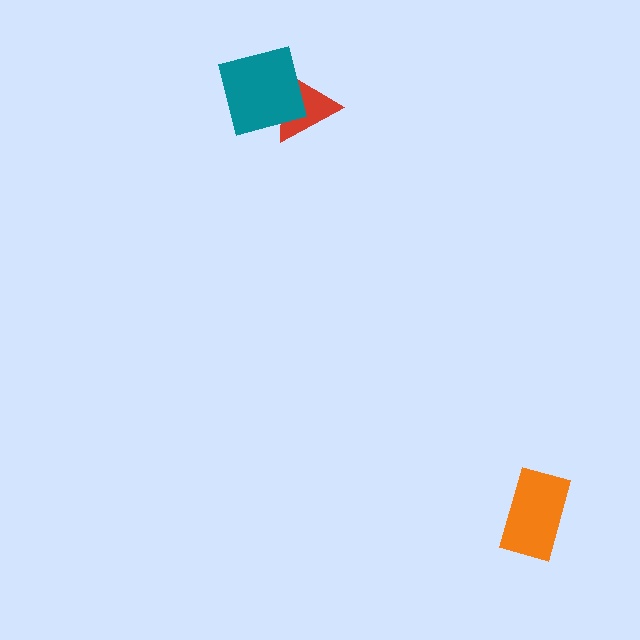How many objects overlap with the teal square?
1 object overlaps with the teal square.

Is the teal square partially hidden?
No, no other shape covers it.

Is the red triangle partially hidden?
Yes, it is partially covered by another shape.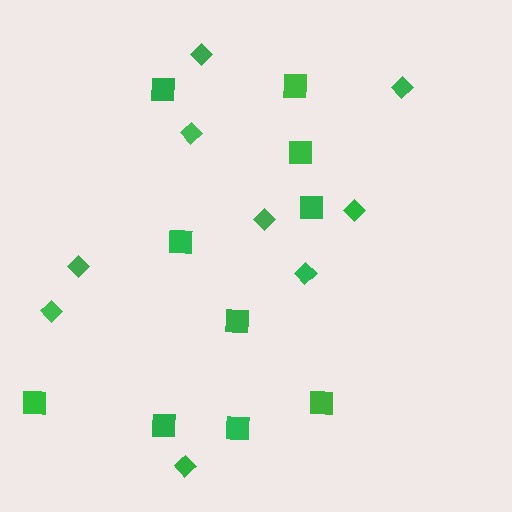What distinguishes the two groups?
There are 2 groups: one group of squares (10) and one group of diamonds (9).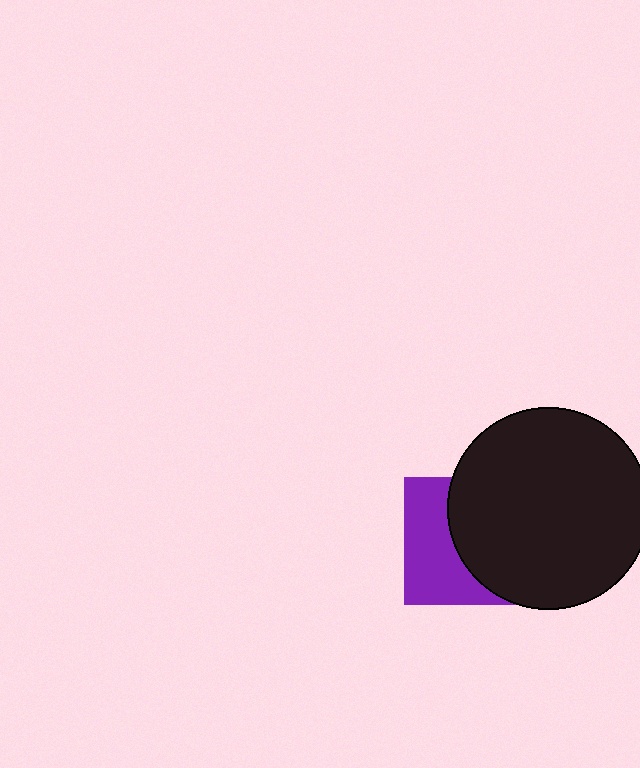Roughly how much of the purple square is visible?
About half of it is visible (roughly 46%).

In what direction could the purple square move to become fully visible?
The purple square could move left. That would shift it out from behind the black circle entirely.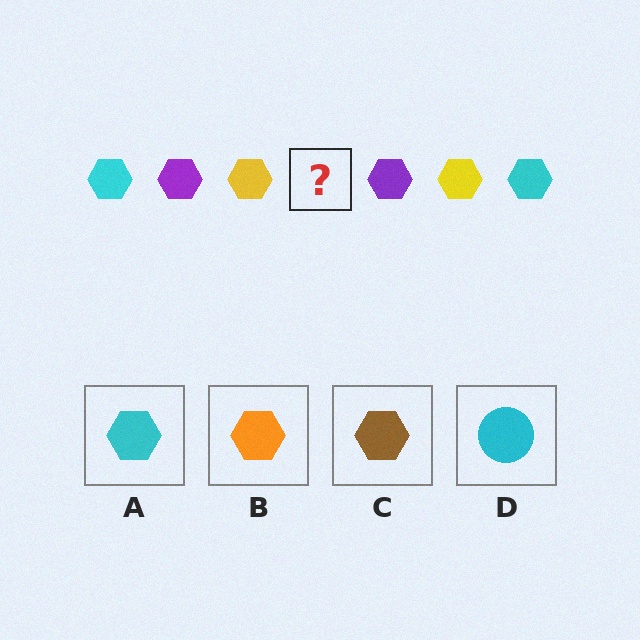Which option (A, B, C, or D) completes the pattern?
A.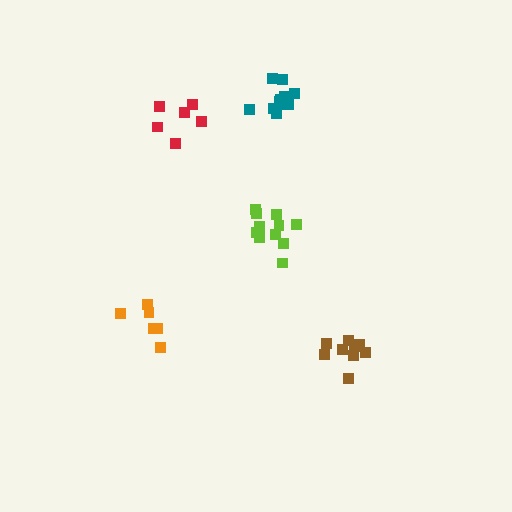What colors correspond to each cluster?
The clusters are colored: orange, teal, brown, lime, red.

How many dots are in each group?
Group 1: 6 dots, Group 2: 11 dots, Group 3: 10 dots, Group 4: 11 dots, Group 5: 6 dots (44 total).